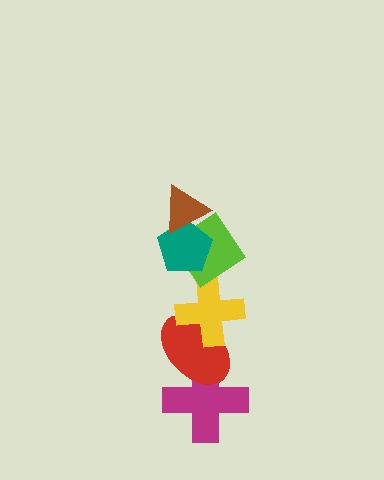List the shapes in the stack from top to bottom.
From top to bottom: the brown triangle, the teal pentagon, the lime diamond, the yellow cross, the red ellipse, the magenta cross.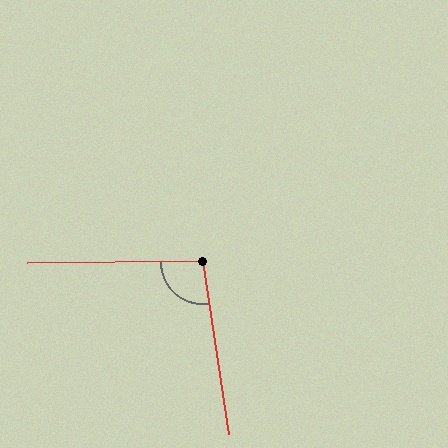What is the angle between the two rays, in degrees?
Approximately 98 degrees.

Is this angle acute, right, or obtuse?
It is obtuse.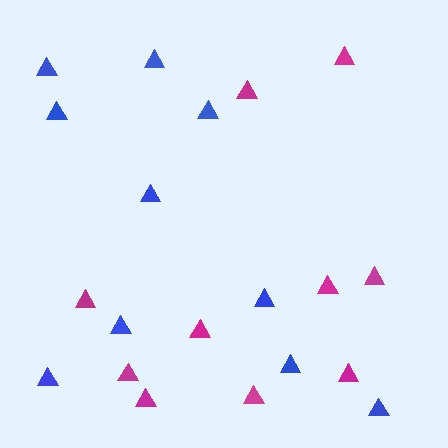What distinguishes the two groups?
There are 2 groups: one group of blue triangles (10) and one group of magenta triangles (10).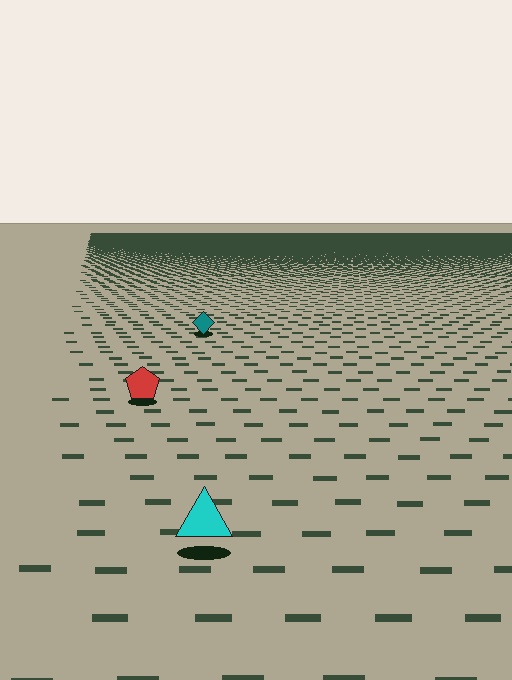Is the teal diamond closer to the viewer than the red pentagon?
No. The red pentagon is closer — you can tell from the texture gradient: the ground texture is coarser near it.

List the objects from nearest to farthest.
From nearest to farthest: the cyan triangle, the red pentagon, the teal diamond.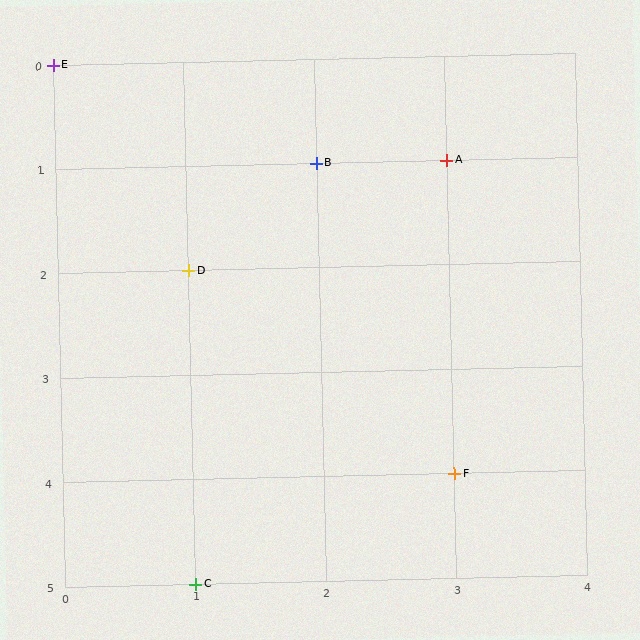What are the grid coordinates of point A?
Point A is at grid coordinates (3, 1).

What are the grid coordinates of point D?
Point D is at grid coordinates (1, 2).